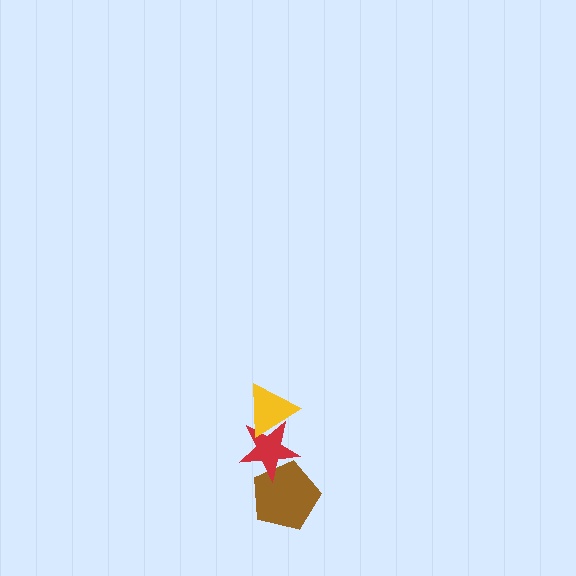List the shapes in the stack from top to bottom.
From top to bottom: the yellow triangle, the red star, the brown pentagon.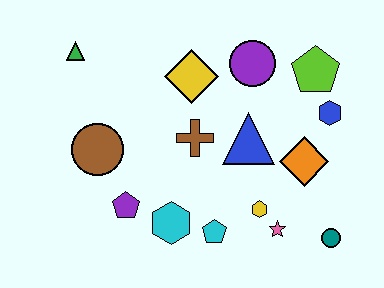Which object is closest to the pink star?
The yellow hexagon is closest to the pink star.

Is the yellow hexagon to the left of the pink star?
Yes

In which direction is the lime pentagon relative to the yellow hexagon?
The lime pentagon is above the yellow hexagon.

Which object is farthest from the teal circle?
The green triangle is farthest from the teal circle.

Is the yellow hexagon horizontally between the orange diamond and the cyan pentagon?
Yes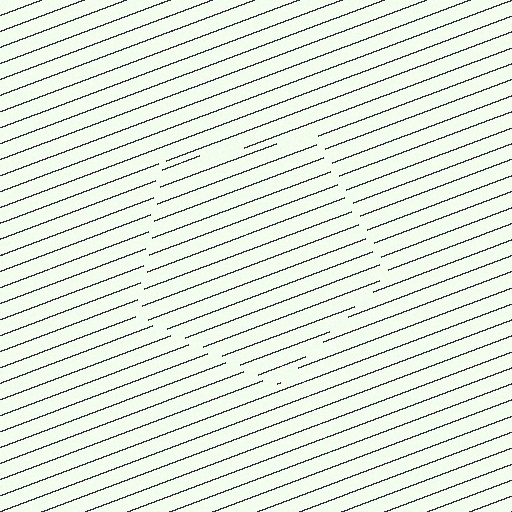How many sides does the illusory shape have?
5 sides — the line-ends trace a pentagon.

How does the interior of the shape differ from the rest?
The interior of the shape contains the same grating, shifted by half a period — the contour is defined by the phase discontinuity where line-ends from the inner and outer gratings abut.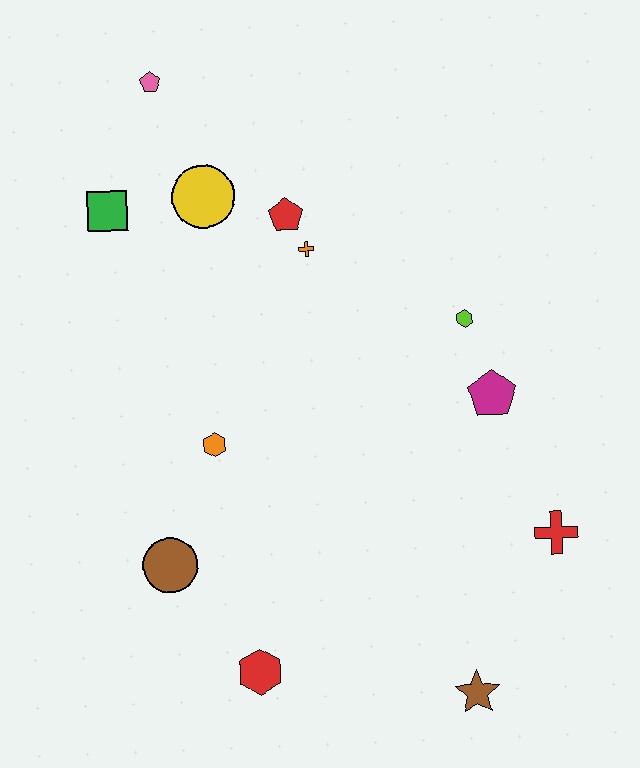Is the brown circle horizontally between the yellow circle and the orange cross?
No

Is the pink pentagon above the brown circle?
Yes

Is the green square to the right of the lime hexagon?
No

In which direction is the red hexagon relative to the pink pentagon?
The red hexagon is below the pink pentagon.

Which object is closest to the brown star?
The red cross is closest to the brown star.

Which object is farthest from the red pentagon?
The brown star is farthest from the red pentagon.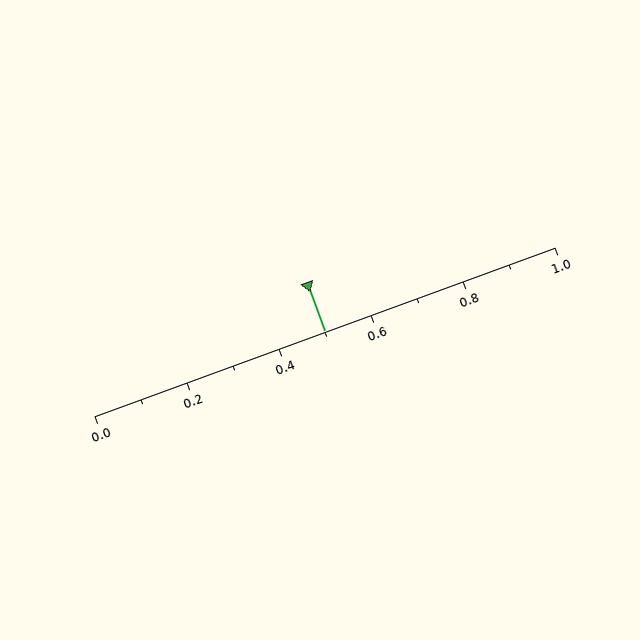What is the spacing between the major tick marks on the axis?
The major ticks are spaced 0.2 apart.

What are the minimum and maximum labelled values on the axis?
The axis runs from 0.0 to 1.0.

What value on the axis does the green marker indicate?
The marker indicates approximately 0.5.